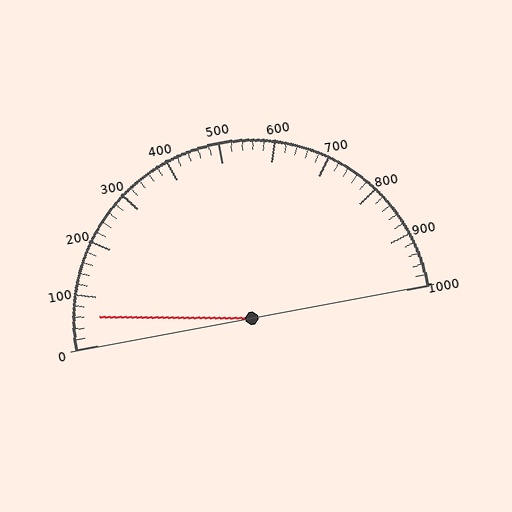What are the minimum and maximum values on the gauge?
The gauge ranges from 0 to 1000.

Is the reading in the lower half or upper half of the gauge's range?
The reading is in the lower half of the range (0 to 1000).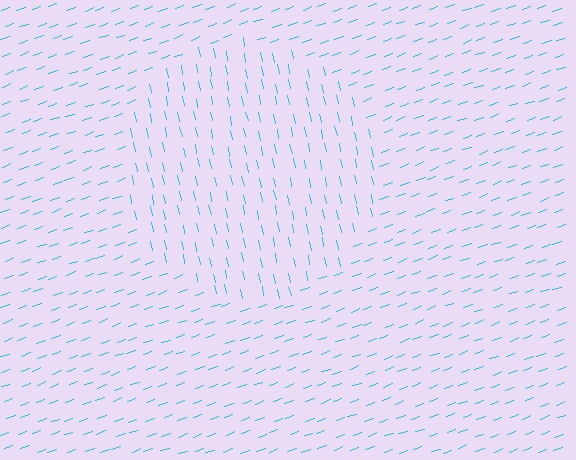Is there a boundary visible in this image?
Yes, there is a texture boundary formed by a change in line orientation.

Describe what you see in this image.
The image is filled with small cyan line segments. A circle region in the image has lines oriented differently from the surrounding lines, creating a visible texture boundary.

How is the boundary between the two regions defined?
The boundary is defined purely by a change in line orientation (approximately 82 degrees difference). All lines are the same color and thickness.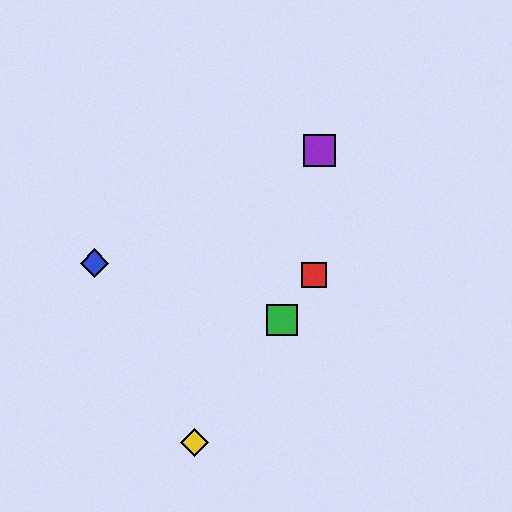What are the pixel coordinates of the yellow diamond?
The yellow diamond is at (195, 442).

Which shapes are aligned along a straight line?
The red square, the green square, the yellow diamond are aligned along a straight line.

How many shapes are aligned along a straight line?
3 shapes (the red square, the green square, the yellow diamond) are aligned along a straight line.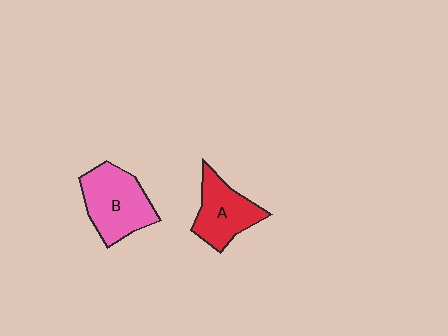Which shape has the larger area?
Shape B (pink).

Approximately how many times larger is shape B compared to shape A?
Approximately 1.3 times.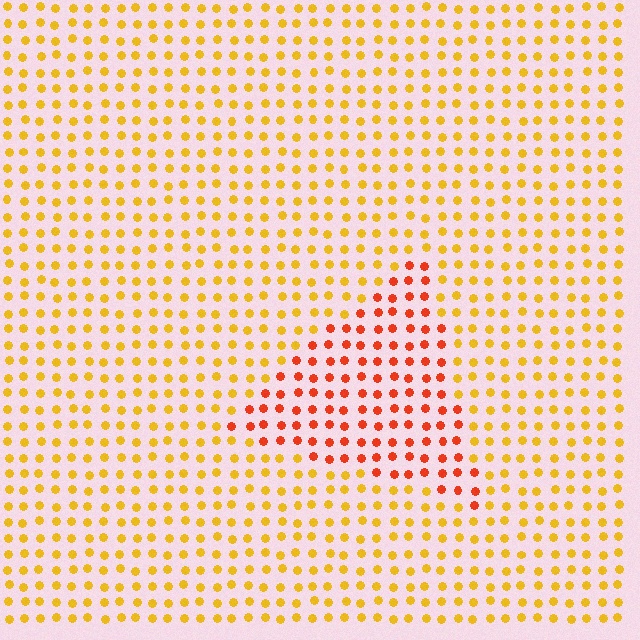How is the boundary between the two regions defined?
The boundary is defined purely by a slight shift in hue (about 38 degrees). Spacing, size, and orientation are identical on both sides.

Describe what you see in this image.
The image is filled with small yellow elements in a uniform arrangement. A triangle-shaped region is visible where the elements are tinted to a slightly different hue, forming a subtle color boundary.